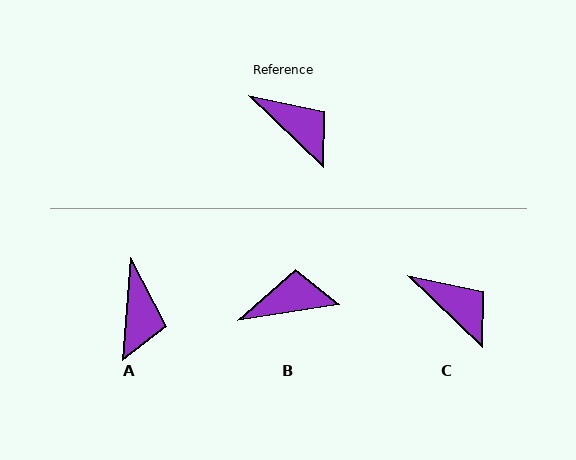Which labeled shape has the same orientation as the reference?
C.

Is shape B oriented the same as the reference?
No, it is off by about 53 degrees.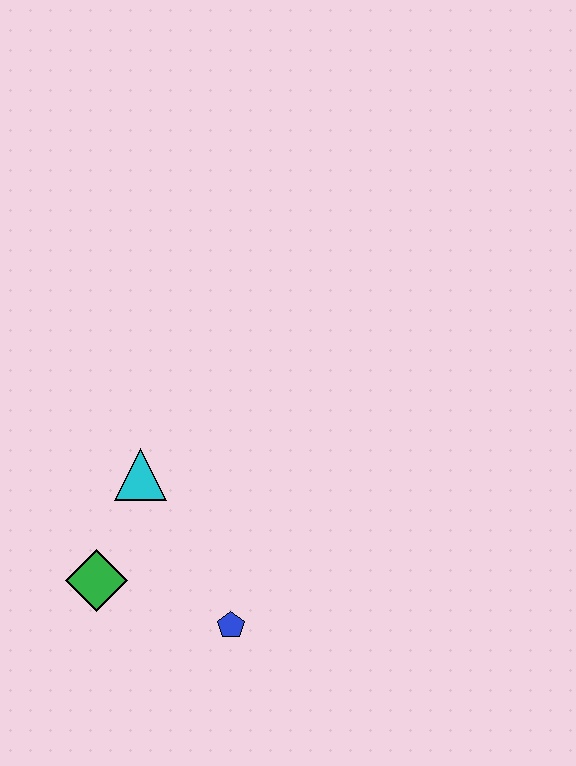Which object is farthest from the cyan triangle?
The blue pentagon is farthest from the cyan triangle.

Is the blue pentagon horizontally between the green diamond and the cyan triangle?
No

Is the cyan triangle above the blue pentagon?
Yes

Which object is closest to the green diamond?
The cyan triangle is closest to the green diamond.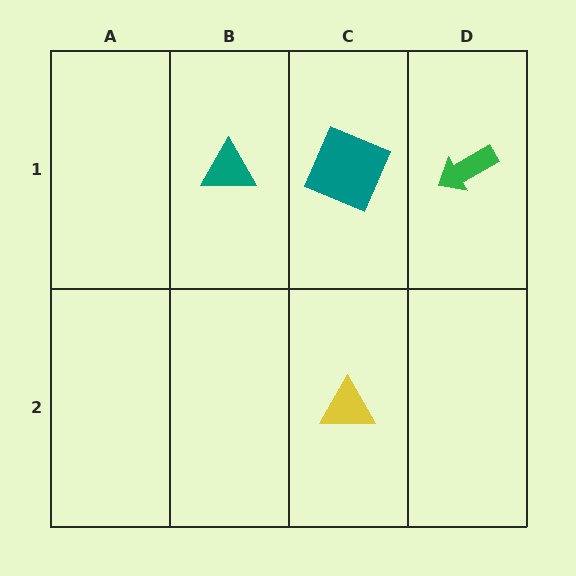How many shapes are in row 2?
1 shape.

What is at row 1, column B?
A teal triangle.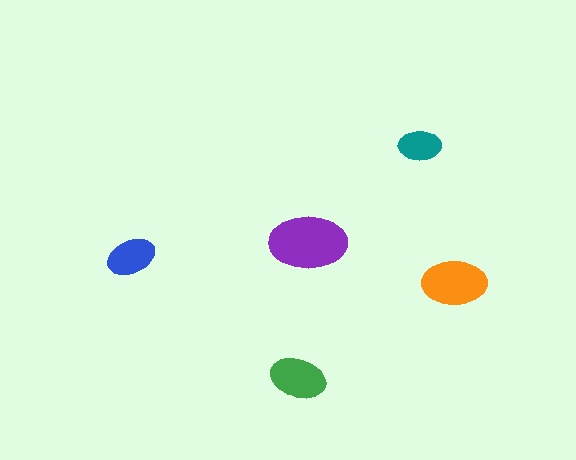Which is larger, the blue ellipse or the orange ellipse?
The orange one.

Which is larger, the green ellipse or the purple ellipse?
The purple one.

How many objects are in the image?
There are 5 objects in the image.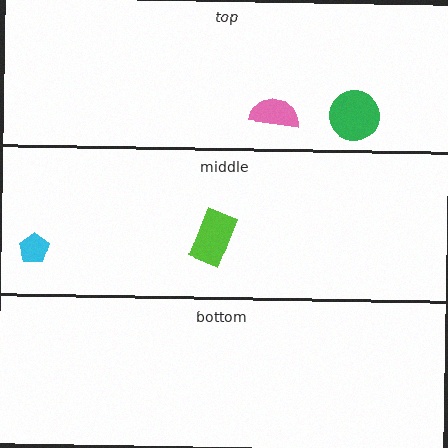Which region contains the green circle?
The top region.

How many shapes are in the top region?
2.